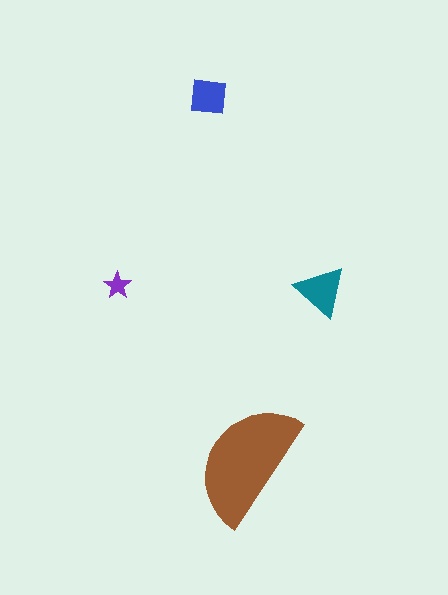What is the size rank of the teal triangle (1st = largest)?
2nd.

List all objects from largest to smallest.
The brown semicircle, the teal triangle, the blue square, the purple star.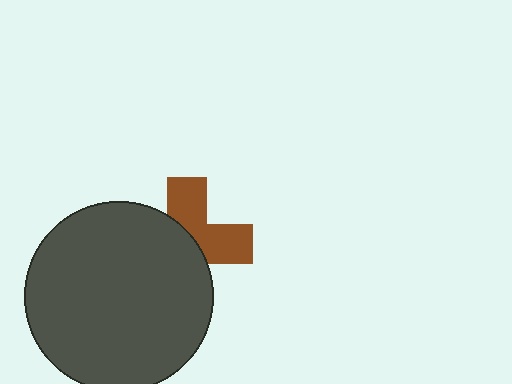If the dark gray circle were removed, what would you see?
You would see the complete brown cross.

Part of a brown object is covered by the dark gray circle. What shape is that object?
It is a cross.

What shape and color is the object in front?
The object in front is a dark gray circle.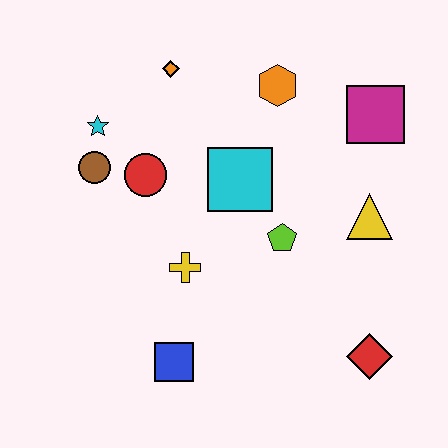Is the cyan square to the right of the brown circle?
Yes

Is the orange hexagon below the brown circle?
No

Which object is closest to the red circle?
The brown circle is closest to the red circle.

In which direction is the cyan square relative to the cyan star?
The cyan square is to the right of the cyan star.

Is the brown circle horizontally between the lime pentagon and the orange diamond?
No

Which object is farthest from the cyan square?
The red diamond is farthest from the cyan square.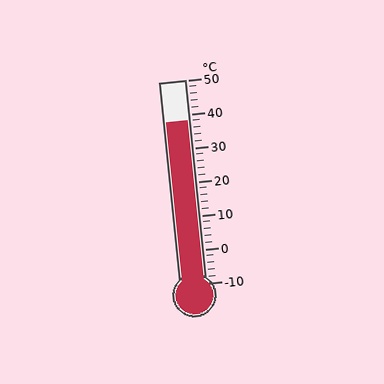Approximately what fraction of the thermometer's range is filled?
The thermometer is filled to approximately 80% of its range.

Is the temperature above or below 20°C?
The temperature is above 20°C.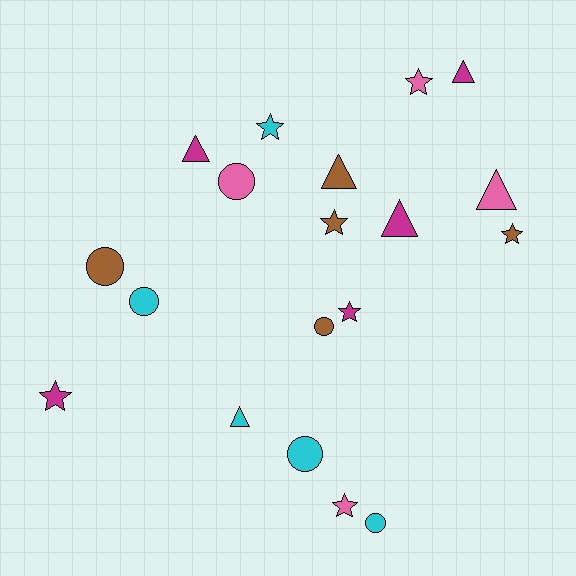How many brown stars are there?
There are 2 brown stars.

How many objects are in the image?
There are 19 objects.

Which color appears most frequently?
Magenta, with 5 objects.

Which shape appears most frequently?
Star, with 7 objects.